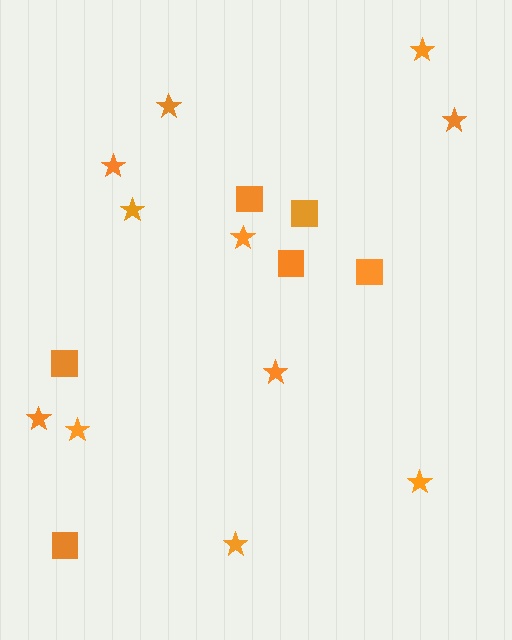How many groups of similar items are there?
There are 2 groups: one group of squares (6) and one group of stars (11).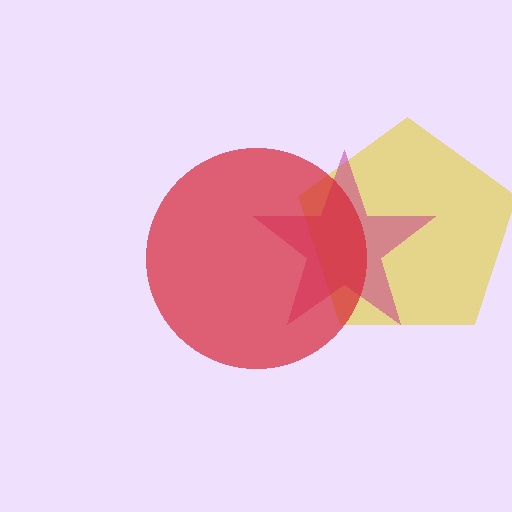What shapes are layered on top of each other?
The layered shapes are: a yellow pentagon, a magenta star, a red circle.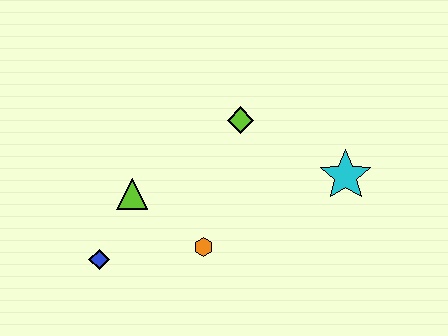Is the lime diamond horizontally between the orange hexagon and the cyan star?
Yes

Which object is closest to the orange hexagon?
The lime triangle is closest to the orange hexagon.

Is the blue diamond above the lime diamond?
No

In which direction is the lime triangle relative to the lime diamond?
The lime triangle is to the left of the lime diamond.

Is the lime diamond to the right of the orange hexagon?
Yes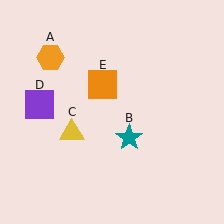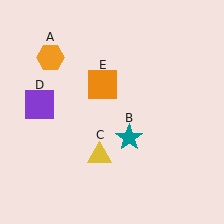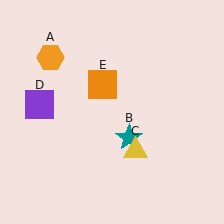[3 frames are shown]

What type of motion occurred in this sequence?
The yellow triangle (object C) rotated counterclockwise around the center of the scene.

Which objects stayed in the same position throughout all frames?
Orange hexagon (object A) and teal star (object B) and purple square (object D) and orange square (object E) remained stationary.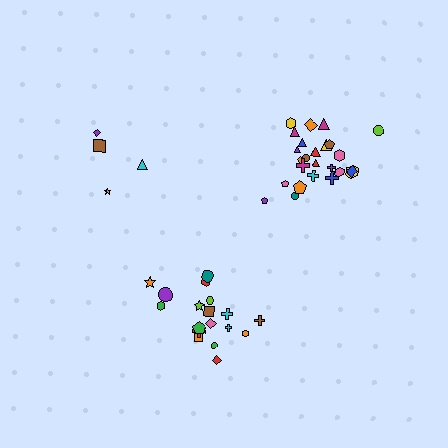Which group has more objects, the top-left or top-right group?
The top-right group.